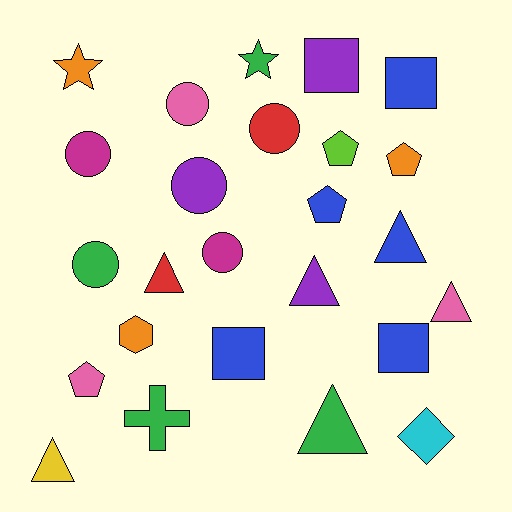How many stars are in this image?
There are 2 stars.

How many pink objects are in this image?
There are 3 pink objects.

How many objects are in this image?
There are 25 objects.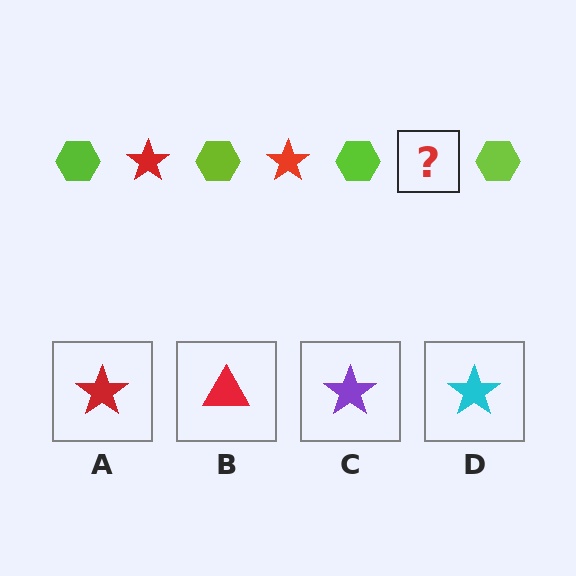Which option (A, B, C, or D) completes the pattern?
A.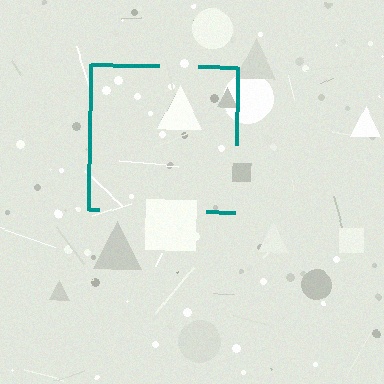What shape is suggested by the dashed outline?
The dashed outline suggests a square.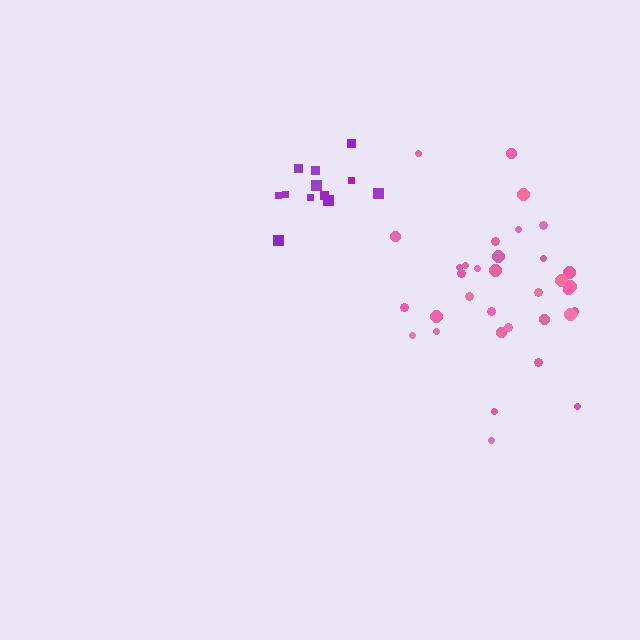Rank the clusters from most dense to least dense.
purple, pink.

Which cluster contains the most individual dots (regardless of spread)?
Pink (34).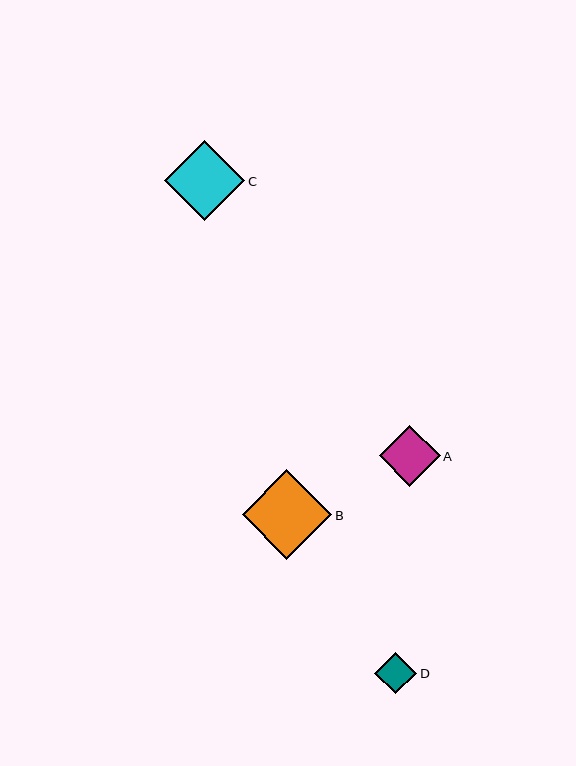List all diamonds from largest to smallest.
From largest to smallest: B, C, A, D.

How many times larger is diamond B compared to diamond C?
Diamond B is approximately 1.1 times the size of diamond C.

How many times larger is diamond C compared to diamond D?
Diamond C is approximately 1.9 times the size of diamond D.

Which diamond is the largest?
Diamond B is the largest with a size of approximately 90 pixels.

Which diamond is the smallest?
Diamond D is the smallest with a size of approximately 42 pixels.